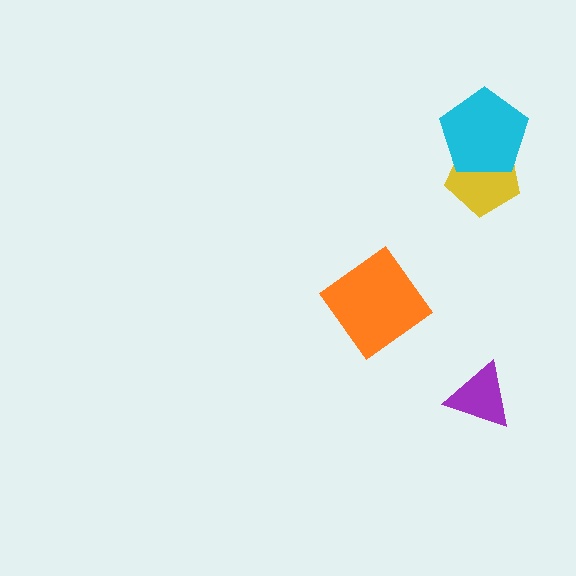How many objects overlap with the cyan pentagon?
1 object overlaps with the cyan pentagon.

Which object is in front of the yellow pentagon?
The cyan pentagon is in front of the yellow pentagon.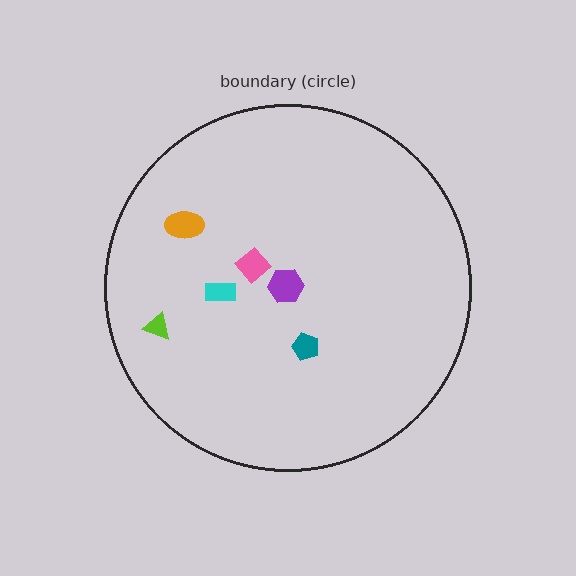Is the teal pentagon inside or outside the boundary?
Inside.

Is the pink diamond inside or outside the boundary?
Inside.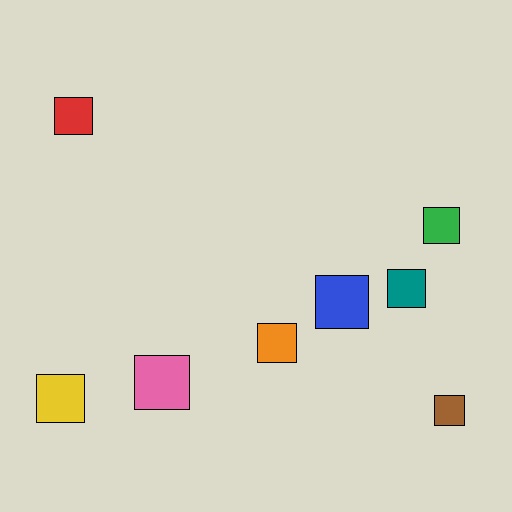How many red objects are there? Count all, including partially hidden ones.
There is 1 red object.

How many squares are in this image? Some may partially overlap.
There are 8 squares.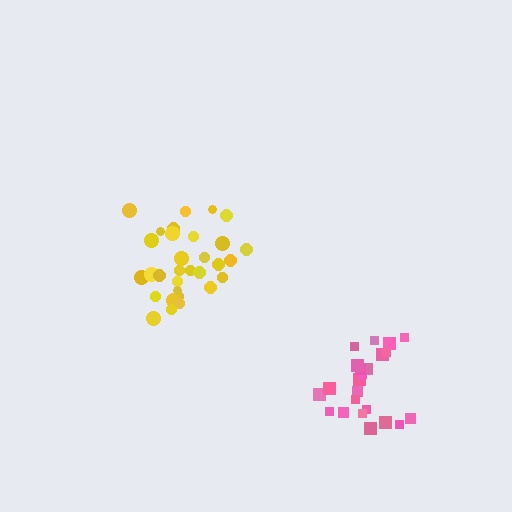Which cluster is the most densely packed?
Yellow.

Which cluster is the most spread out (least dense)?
Pink.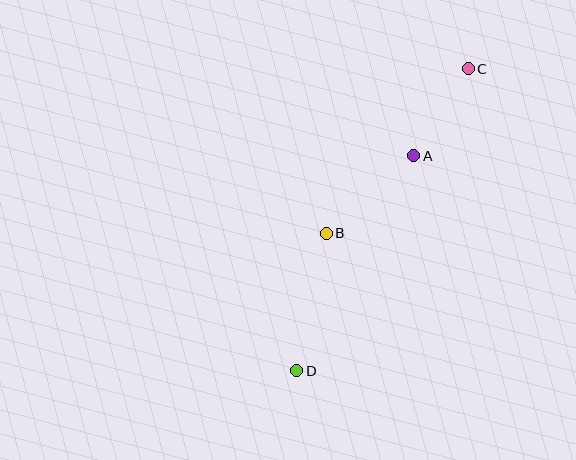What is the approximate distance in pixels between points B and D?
The distance between B and D is approximately 140 pixels.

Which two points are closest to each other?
Points A and C are closest to each other.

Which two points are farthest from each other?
Points C and D are farthest from each other.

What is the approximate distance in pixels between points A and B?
The distance between A and B is approximately 117 pixels.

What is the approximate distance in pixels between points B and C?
The distance between B and C is approximately 217 pixels.